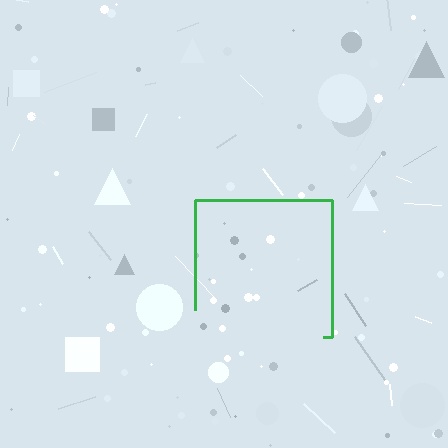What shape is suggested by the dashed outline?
The dashed outline suggests a square.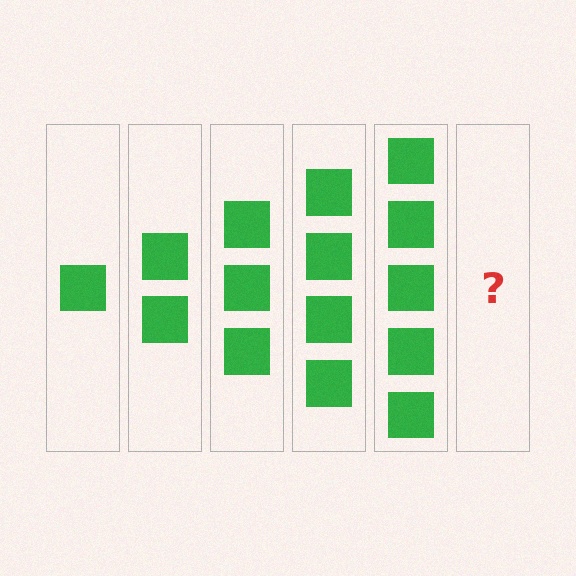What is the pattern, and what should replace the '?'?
The pattern is that each step adds one more square. The '?' should be 6 squares.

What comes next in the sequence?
The next element should be 6 squares.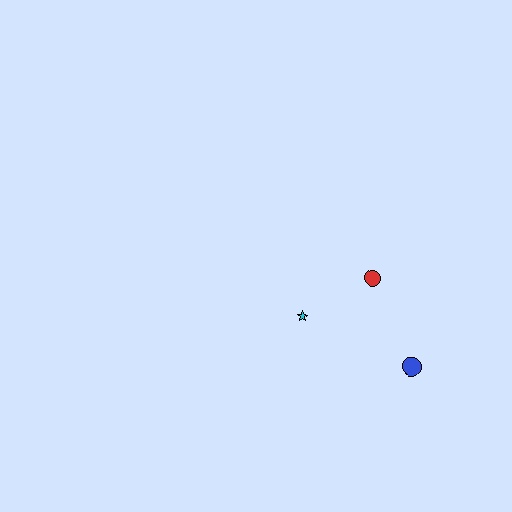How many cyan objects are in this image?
There is 1 cyan object.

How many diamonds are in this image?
There are no diamonds.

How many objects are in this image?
There are 3 objects.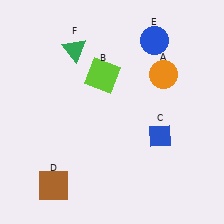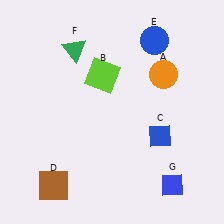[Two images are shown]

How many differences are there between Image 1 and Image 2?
There is 1 difference between the two images.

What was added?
A blue diamond (G) was added in Image 2.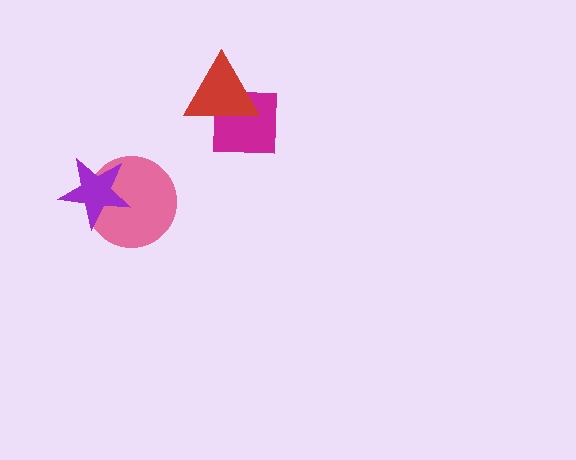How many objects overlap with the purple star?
1 object overlaps with the purple star.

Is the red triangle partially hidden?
No, no other shape covers it.